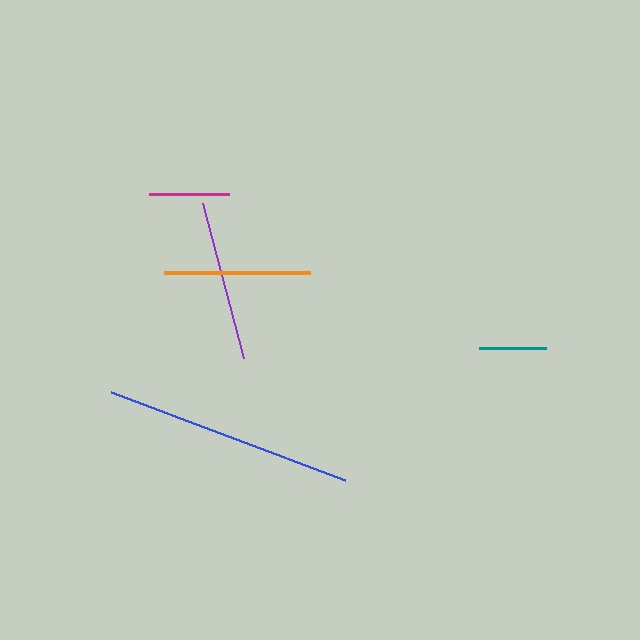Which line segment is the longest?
The blue line is the longest at approximately 250 pixels.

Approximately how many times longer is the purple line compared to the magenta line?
The purple line is approximately 2.0 times the length of the magenta line.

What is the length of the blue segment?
The blue segment is approximately 250 pixels long.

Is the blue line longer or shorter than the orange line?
The blue line is longer than the orange line.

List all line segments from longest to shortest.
From longest to shortest: blue, purple, orange, magenta, teal.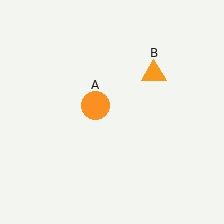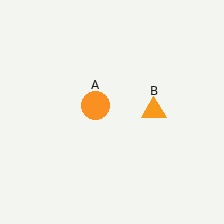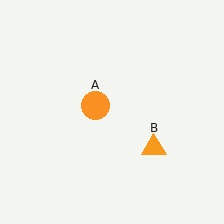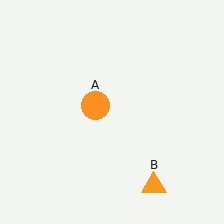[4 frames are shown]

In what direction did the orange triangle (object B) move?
The orange triangle (object B) moved down.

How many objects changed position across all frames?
1 object changed position: orange triangle (object B).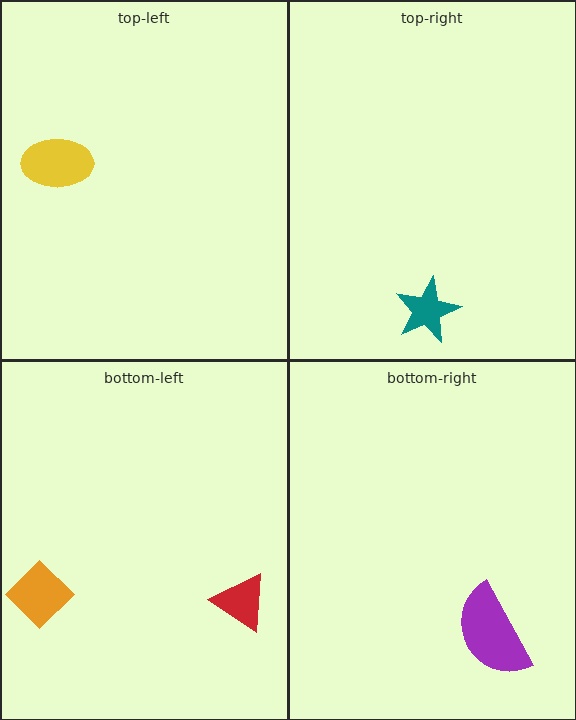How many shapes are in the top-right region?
1.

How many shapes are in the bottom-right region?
1.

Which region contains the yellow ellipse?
The top-left region.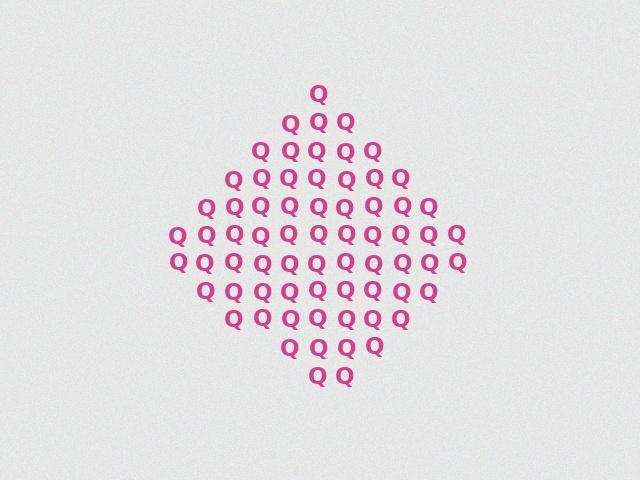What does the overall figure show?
The overall figure shows a diamond.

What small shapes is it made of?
It is made of small letter Q's.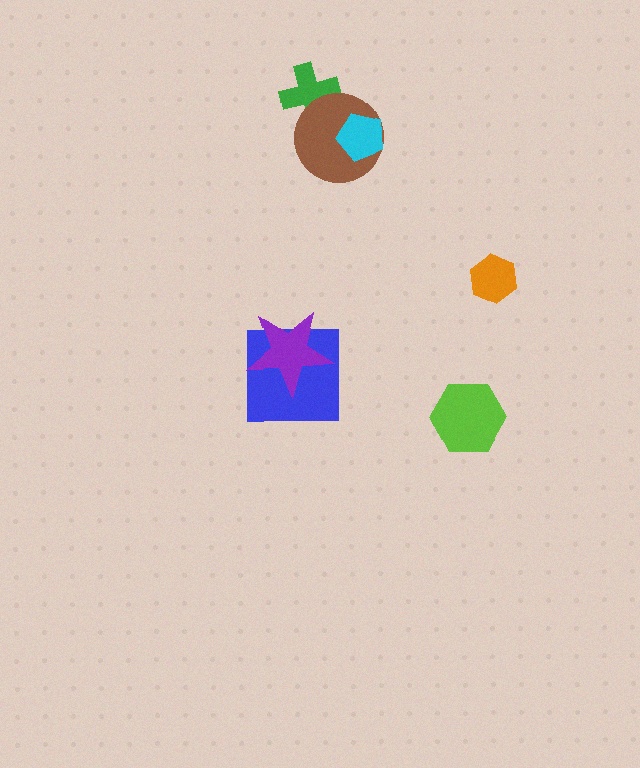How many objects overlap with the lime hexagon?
0 objects overlap with the lime hexagon.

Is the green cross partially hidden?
Yes, it is partially covered by another shape.